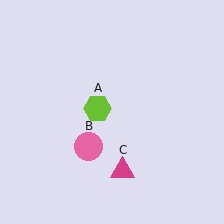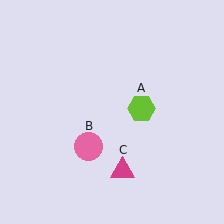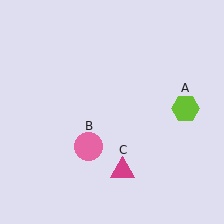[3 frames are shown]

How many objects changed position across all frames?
1 object changed position: lime hexagon (object A).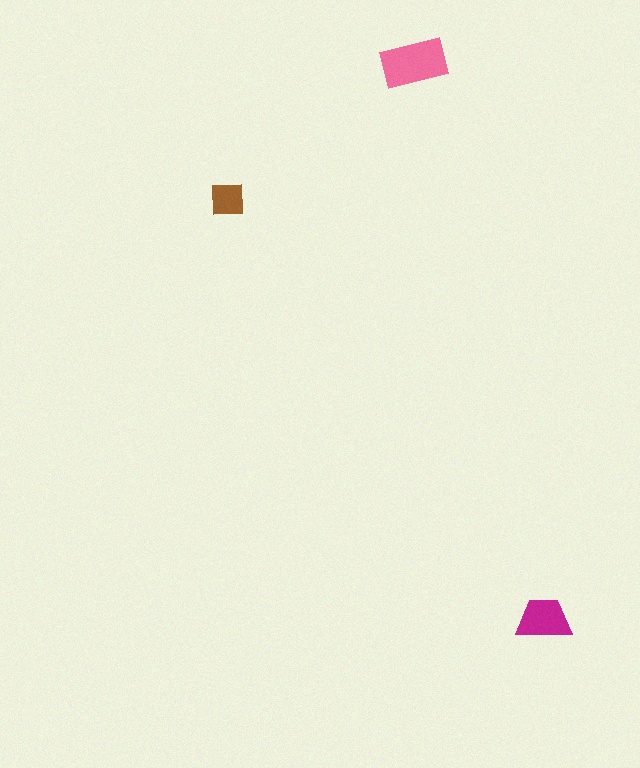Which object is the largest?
The pink rectangle.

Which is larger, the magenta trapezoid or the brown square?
The magenta trapezoid.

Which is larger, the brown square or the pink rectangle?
The pink rectangle.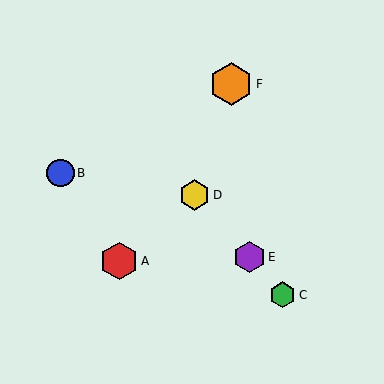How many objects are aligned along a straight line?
3 objects (C, D, E) are aligned along a straight line.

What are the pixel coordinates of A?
Object A is at (119, 261).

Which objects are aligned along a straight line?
Objects C, D, E are aligned along a straight line.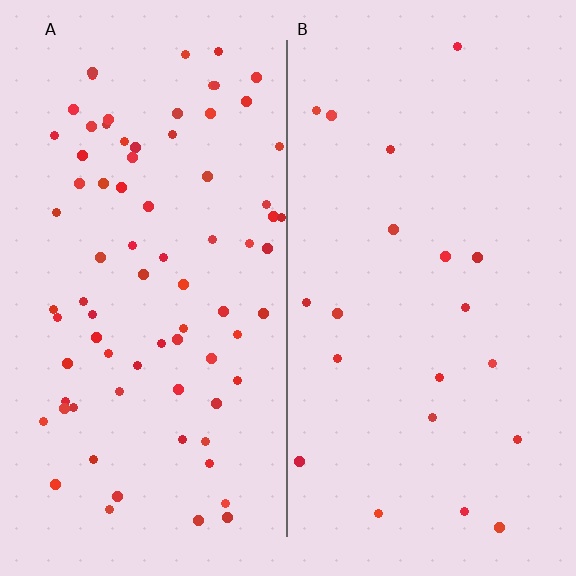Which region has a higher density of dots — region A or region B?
A (the left).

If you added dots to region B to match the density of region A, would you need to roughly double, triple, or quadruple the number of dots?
Approximately quadruple.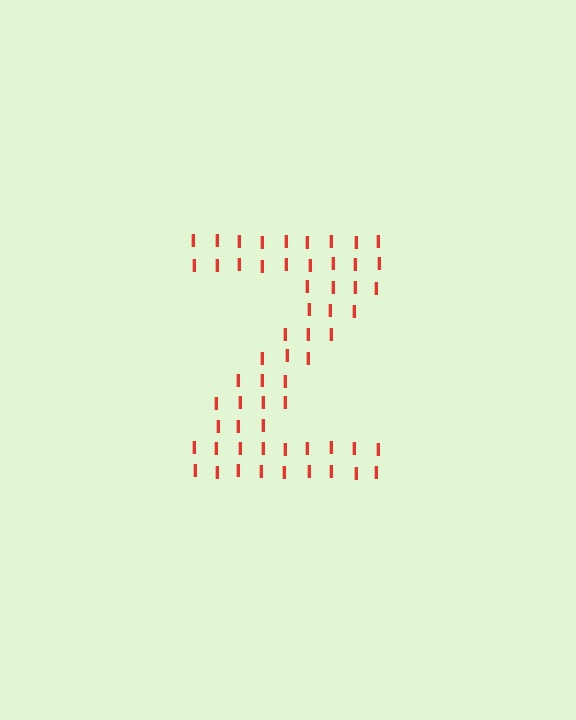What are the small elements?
The small elements are letter I's.